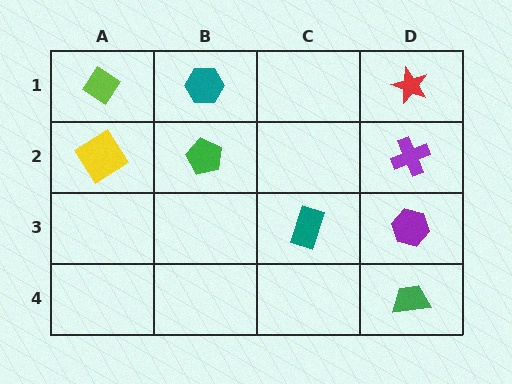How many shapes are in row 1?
3 shapes.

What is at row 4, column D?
A green trapezoid.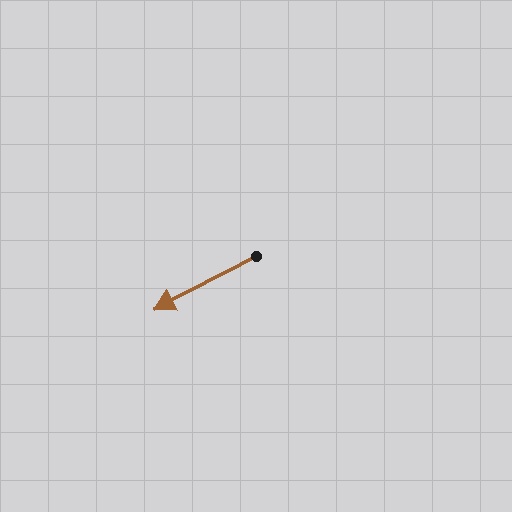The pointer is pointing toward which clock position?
Roughly 8 o'clock.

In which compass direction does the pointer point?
Southwest.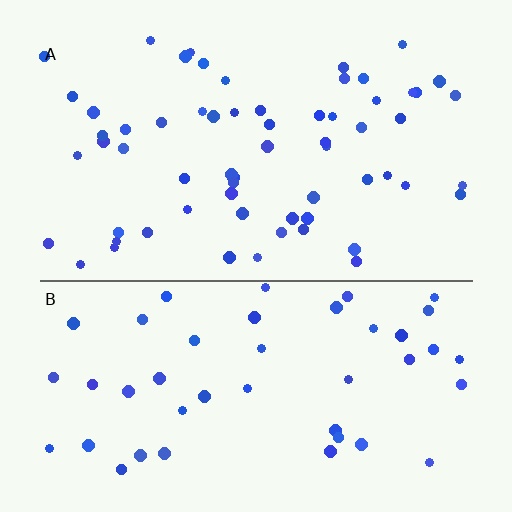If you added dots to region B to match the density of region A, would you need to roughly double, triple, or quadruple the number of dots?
Approximately double.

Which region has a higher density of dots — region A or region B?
A (the top).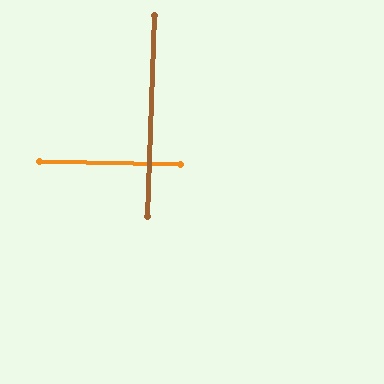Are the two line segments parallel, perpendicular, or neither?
Perpendicular — they meet at approximately 89°.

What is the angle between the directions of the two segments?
Approximately 89 degrees.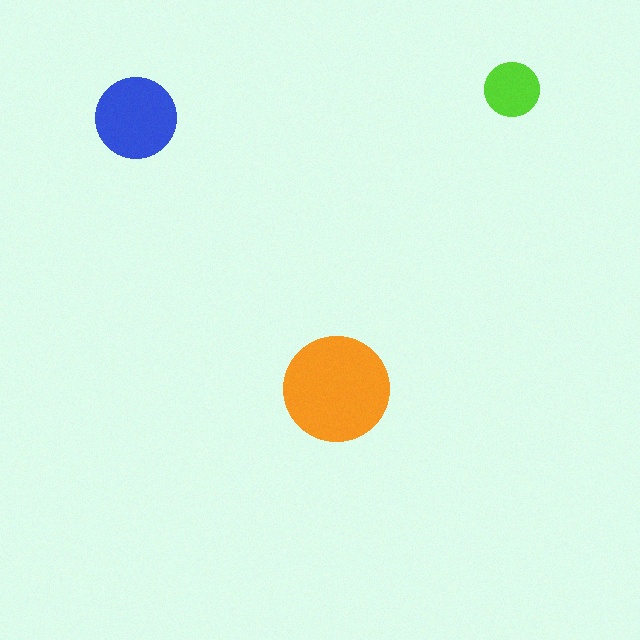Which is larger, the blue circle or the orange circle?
The orange one.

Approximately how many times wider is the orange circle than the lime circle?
About 2 times wider.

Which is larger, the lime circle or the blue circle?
The blue one.